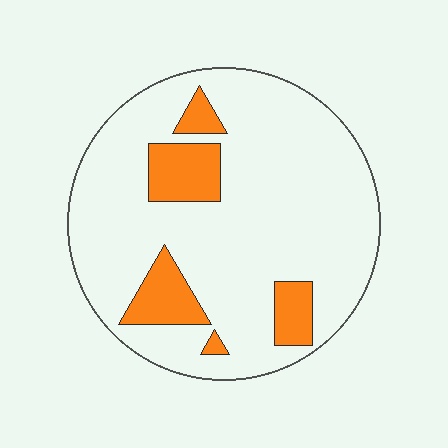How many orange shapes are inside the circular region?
5.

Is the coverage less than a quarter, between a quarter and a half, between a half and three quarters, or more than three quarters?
Less than a quarter.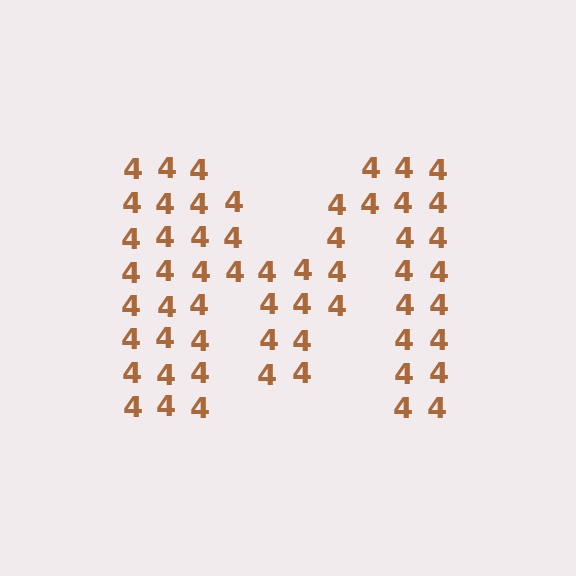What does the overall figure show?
The overall figure shows the letter M.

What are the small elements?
The small elements are digit 4's.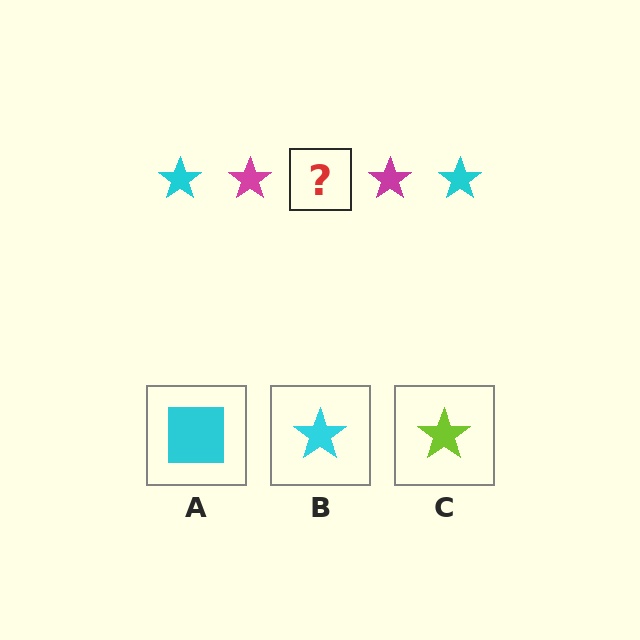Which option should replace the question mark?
Option B.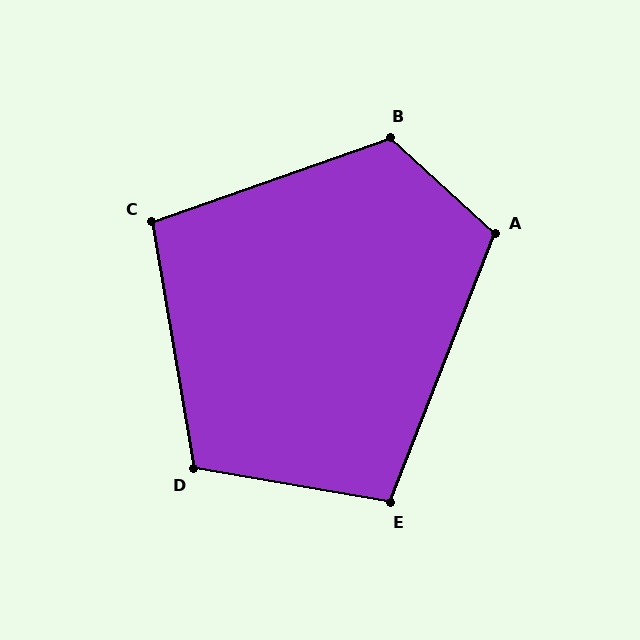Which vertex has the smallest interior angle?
C, at approximately 100 degrees.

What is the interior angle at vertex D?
Approximately 109 degrees (obtuse).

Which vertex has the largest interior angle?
B, at approximately 118 degrees.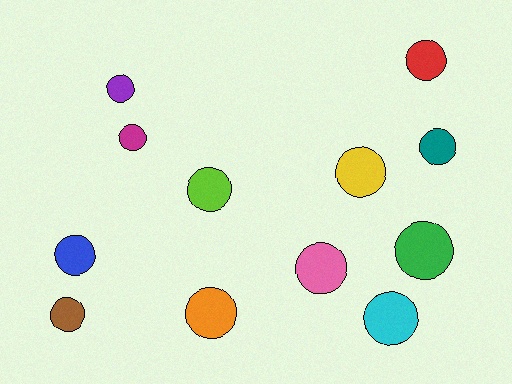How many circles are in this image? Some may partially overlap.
There are 12 circles.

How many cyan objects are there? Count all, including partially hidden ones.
There is 1 cyan object.